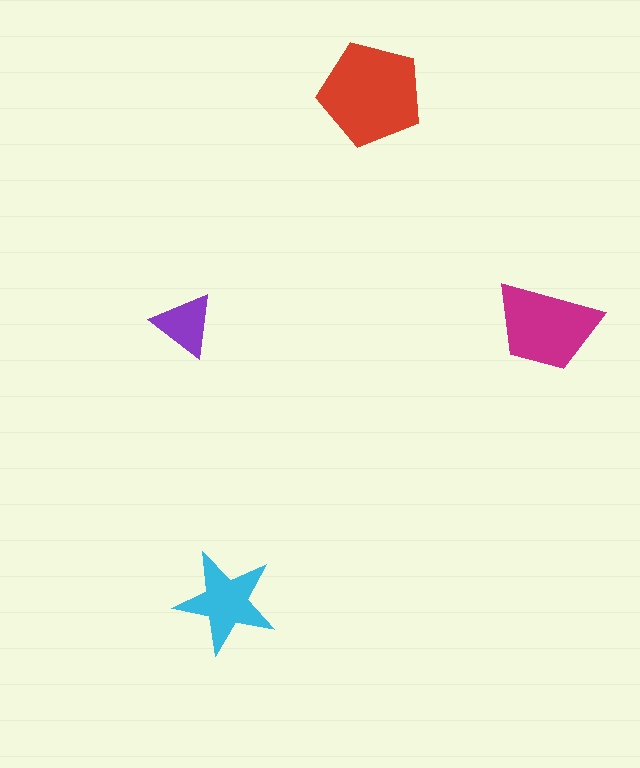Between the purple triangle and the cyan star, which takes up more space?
The cyan star.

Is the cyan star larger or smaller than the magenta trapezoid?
Smaller.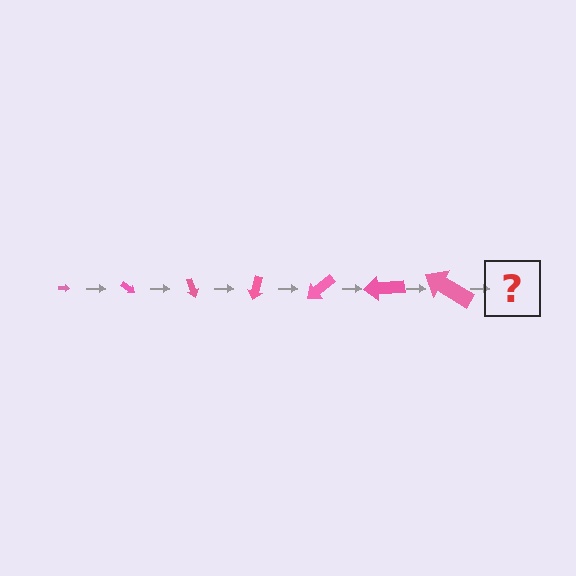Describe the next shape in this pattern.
It should be an arrow, larger than the previous one and rotated 245 degrees from the start.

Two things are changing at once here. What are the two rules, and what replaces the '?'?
The two rules are that the arrow grows larger each step and it rotates 35 degrees each step. The '?' should be an arrow, larger than the previous one and rotated 245 degrees from the start.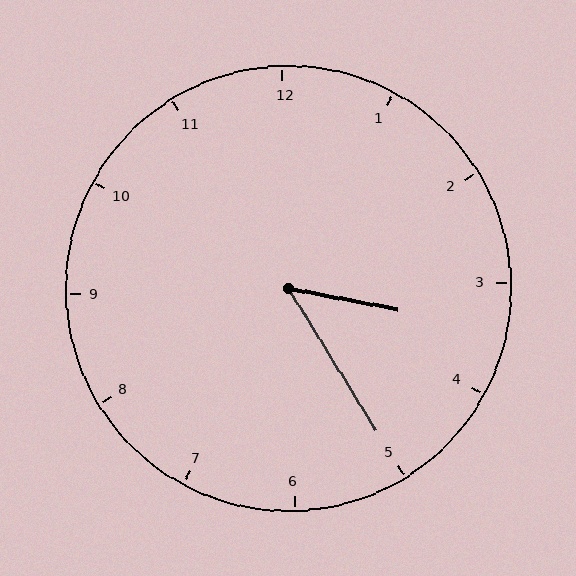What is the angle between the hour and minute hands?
Approximately 48 degrees.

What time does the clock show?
3:25.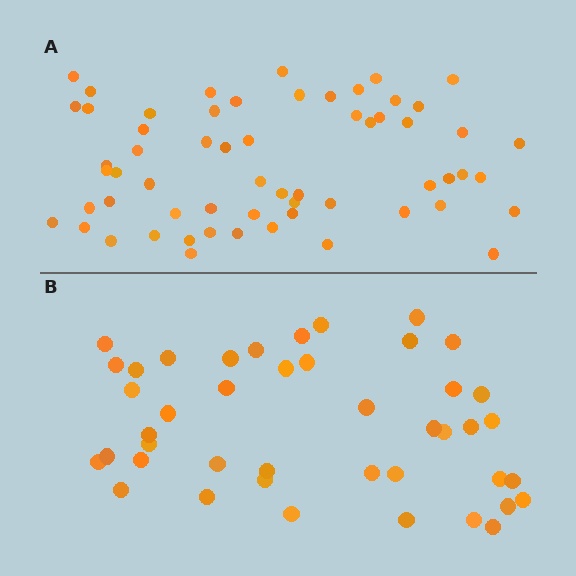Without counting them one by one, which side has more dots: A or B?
Region A (the top region) has more dots.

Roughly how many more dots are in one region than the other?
Region A has approximately 15 more dots than region B.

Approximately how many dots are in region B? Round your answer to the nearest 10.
About 40 dots. (The exact count is 43, which rounds to 40.)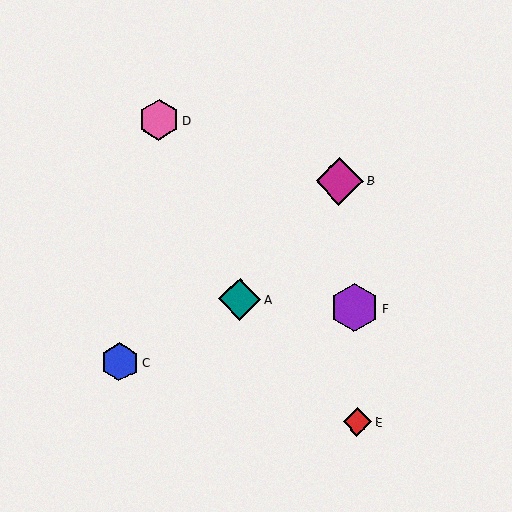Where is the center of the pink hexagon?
The center of the pink hexagon is at (159, 120).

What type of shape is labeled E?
Shape E is a red diamond.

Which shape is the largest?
The purple hexagon (labeled F) is the largest.